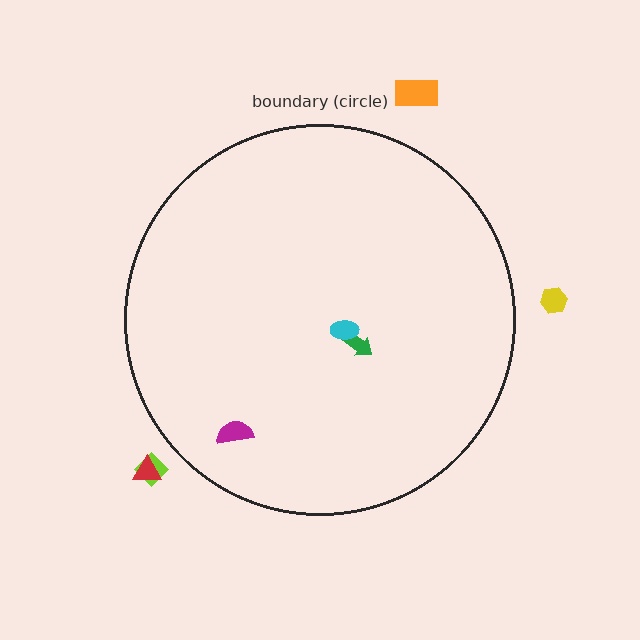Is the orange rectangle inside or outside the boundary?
Outside.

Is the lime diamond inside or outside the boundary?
Outside.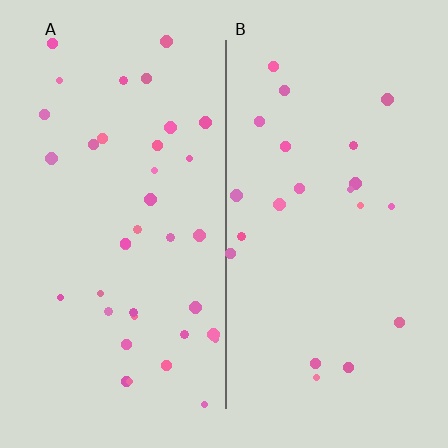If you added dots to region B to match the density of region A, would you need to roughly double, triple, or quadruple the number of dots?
Approximately double.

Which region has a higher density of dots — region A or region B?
A (the left).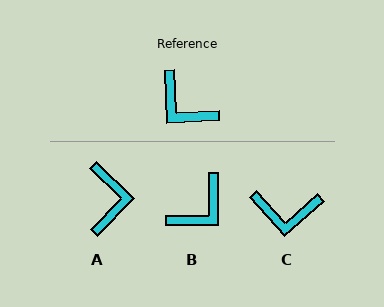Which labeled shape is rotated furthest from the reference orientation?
A, about 133 degrees away.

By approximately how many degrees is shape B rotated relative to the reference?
Approximately 87 degrees counter-clockwise.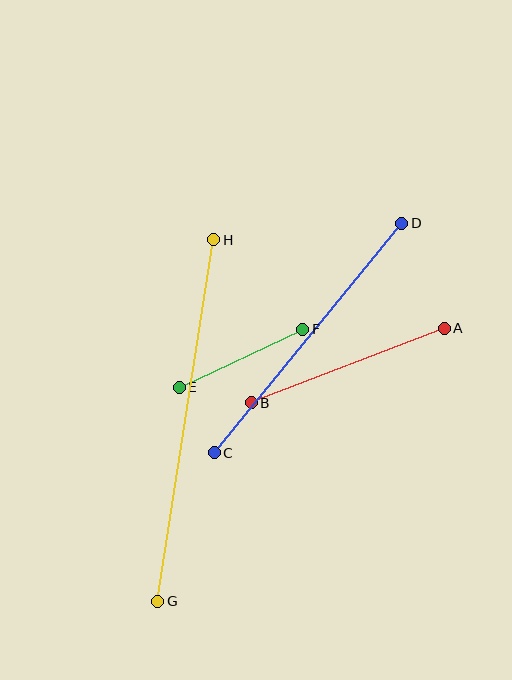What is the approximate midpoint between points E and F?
The midpoint is at approximately (241, 358) pixels.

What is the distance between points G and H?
The distance is approximately 366 pixels.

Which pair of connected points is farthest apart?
Points G and H are farthest apart.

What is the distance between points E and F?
The distance is approximately 136 pixels.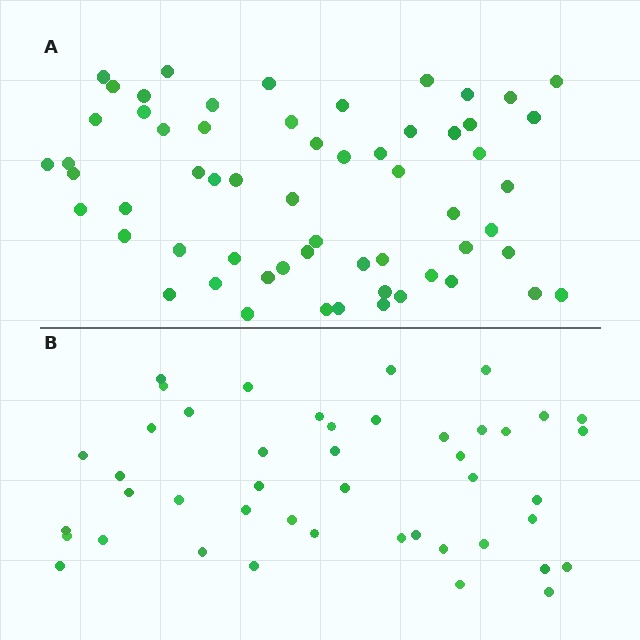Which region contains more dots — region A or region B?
Region A (the top region) has more dots.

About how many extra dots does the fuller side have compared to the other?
Region A has approximately 15 more dots than region B.